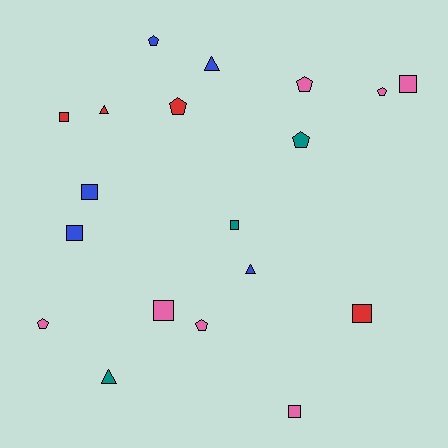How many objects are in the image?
There are 19 objects.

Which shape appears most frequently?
Square, with 8 objects.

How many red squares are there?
There are 2 red squares.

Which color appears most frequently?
Pink, with 7 objects.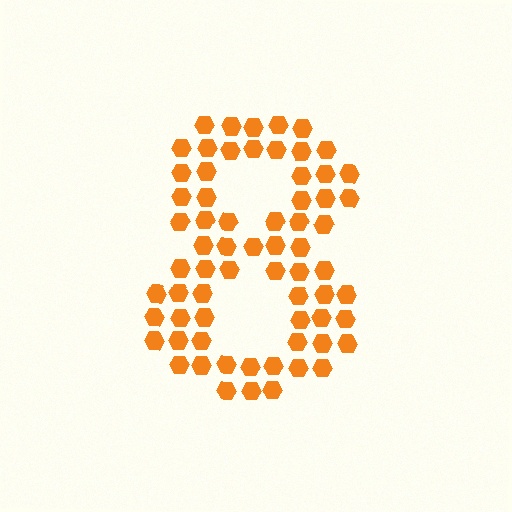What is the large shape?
The large shape is the digit 8.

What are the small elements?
The small elements are hexagons.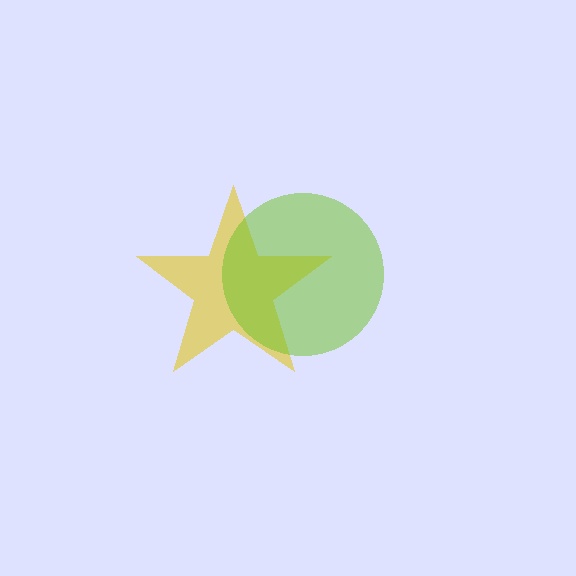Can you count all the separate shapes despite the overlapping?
Yes, there are 2 separate shapes.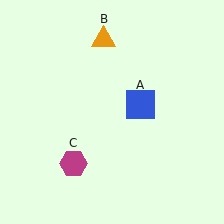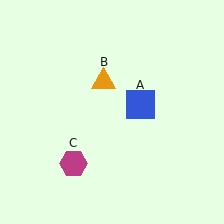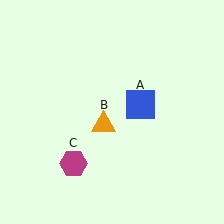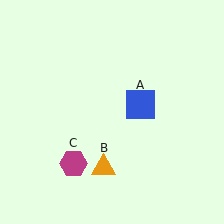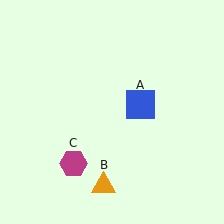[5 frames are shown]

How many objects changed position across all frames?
1 object changed position: orange triangle (object B).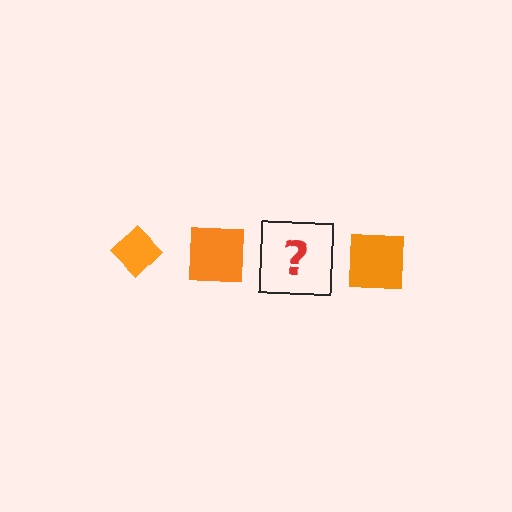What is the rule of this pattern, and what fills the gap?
The rule is that the pattern cycles through diamond, square shapes in orange. The gap should be filled with an orange diamond.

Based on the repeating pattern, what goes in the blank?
The blank should be an orange diamond.